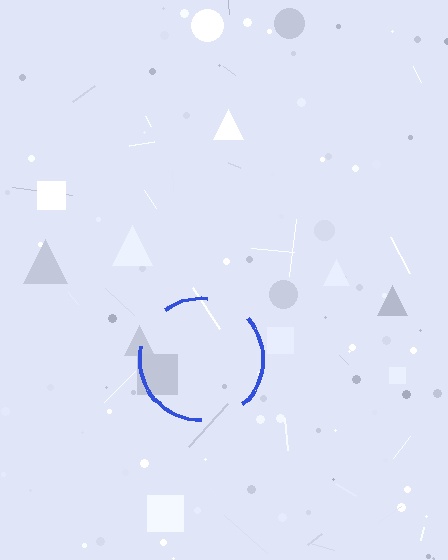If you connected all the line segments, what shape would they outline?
They would outline a circle.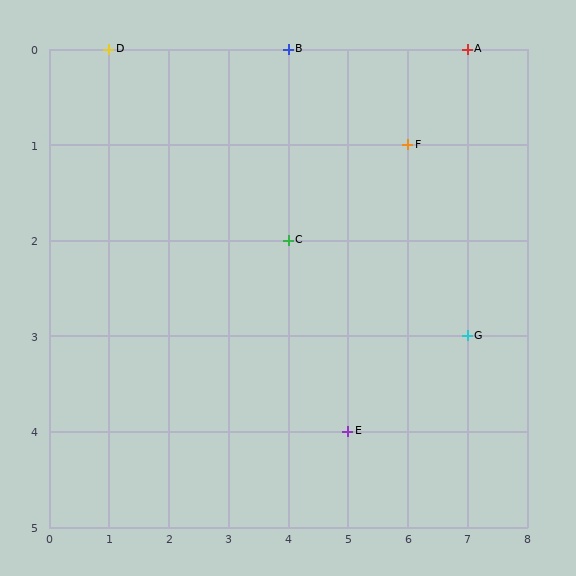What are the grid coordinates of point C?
Point C is at grid coordinates (4, 2).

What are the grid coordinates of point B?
Point B is at grid coordinates (4, 0).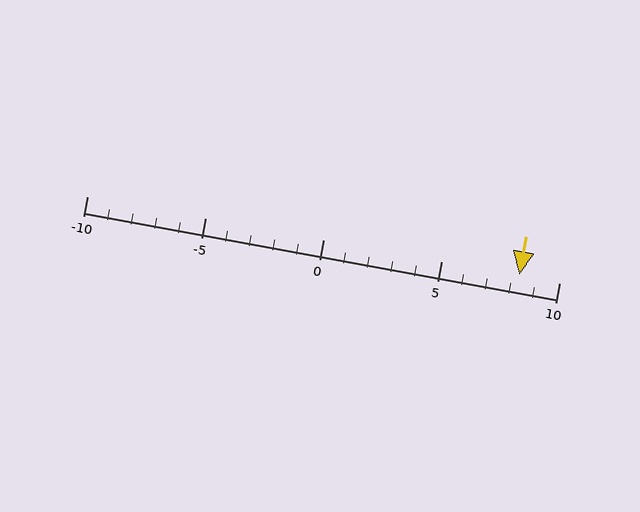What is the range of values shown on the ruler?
The ruler shows values from -10 to 10.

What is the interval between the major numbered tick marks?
The major tick marks are spaced 5 units apart.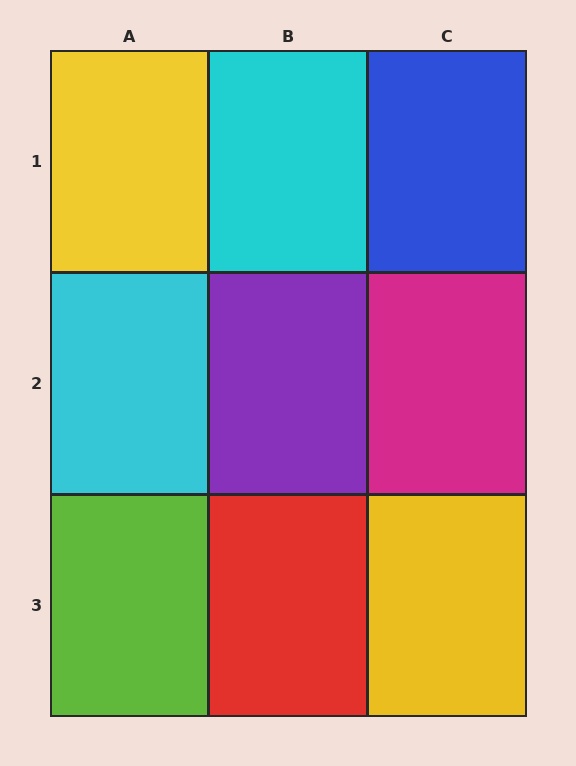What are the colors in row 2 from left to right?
Cyan, purple, magenta.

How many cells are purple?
1 cell is purple.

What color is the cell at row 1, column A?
Yellow.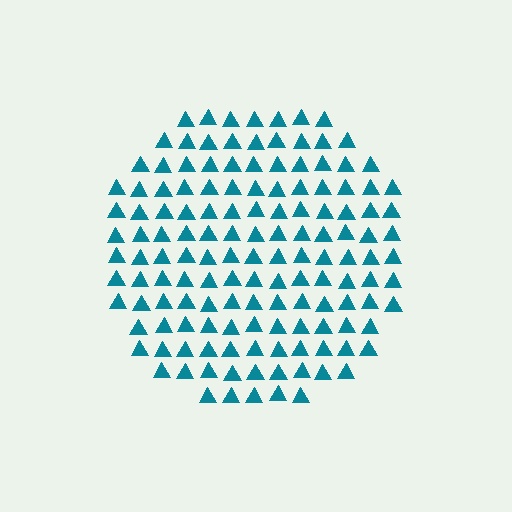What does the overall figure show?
The overall figure shows a circle.